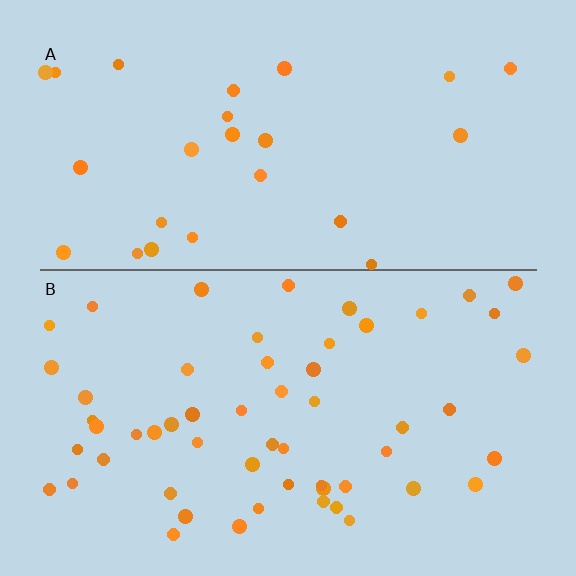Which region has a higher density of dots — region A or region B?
B (the bottom).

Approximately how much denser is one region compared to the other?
Approximately 2.2× — region B over region A.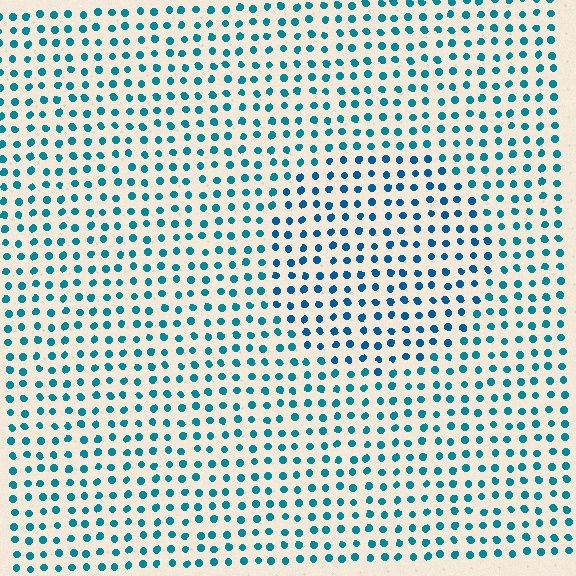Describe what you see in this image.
The image is filled with small teal elements in a uniform arrangement. A circle-shaped region is visible where the elements are tinted to a slightly different hue, forming a subtle color boundary.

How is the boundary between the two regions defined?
The boundary is defined purely by a slight shift in hue (about 18 degrees). Spacing, size, and orientation are identical on both sides.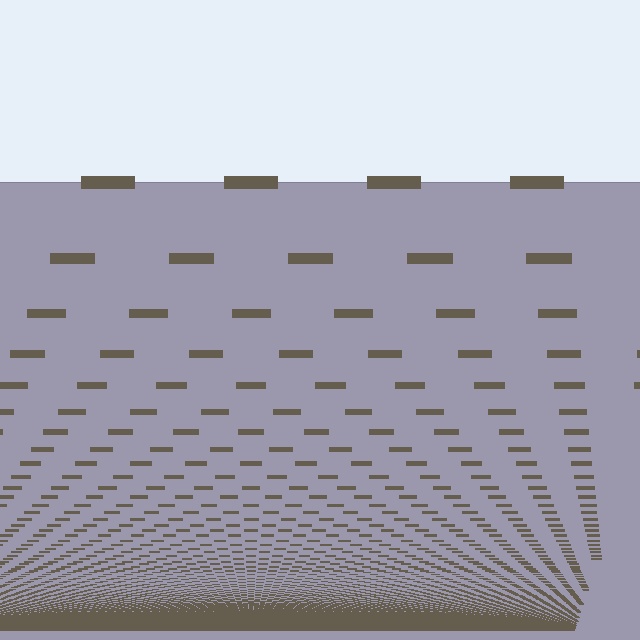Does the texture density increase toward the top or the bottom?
Density increases toward the bottom.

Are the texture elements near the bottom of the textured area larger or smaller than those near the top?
Smaller. The gradient is inverted — elements near the bottom are smaller and denser.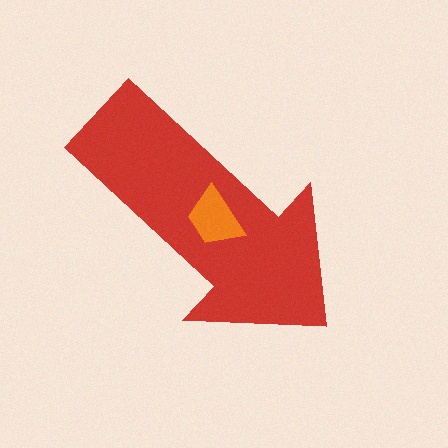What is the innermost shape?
The orange trapezoid.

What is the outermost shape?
The red arrow.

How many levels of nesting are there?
2.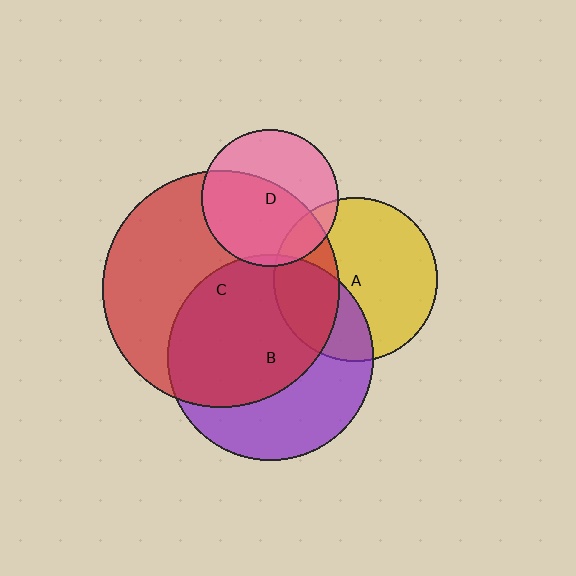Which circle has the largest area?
Circle C (red).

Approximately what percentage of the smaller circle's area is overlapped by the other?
Approximately 35%.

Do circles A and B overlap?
Yes.